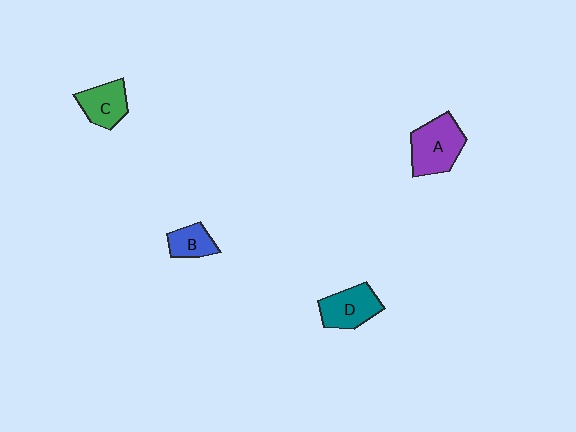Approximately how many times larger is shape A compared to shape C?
Approximately 1.4 times.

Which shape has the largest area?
Shape A (purple).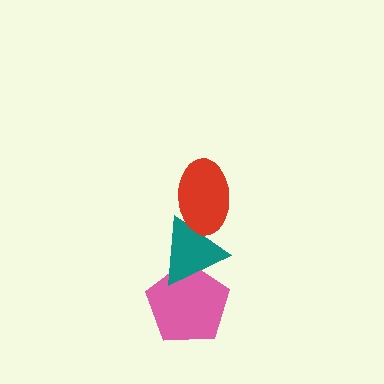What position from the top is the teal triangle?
The teal triangle is 2nd from the top.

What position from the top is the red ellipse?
The red ellipse is 1st from the top.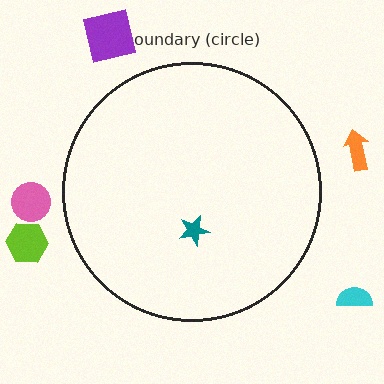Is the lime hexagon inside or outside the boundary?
Outside.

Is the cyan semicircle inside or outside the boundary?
Outside.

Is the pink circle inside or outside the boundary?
Outside.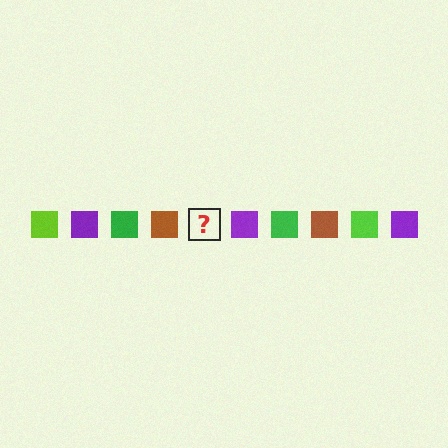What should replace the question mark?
The question mark should be replaced with a lime square.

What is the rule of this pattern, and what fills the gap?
The rule is that the pattern cycles through lime, purple, green, brown squares. The gap should be filled with a lime square.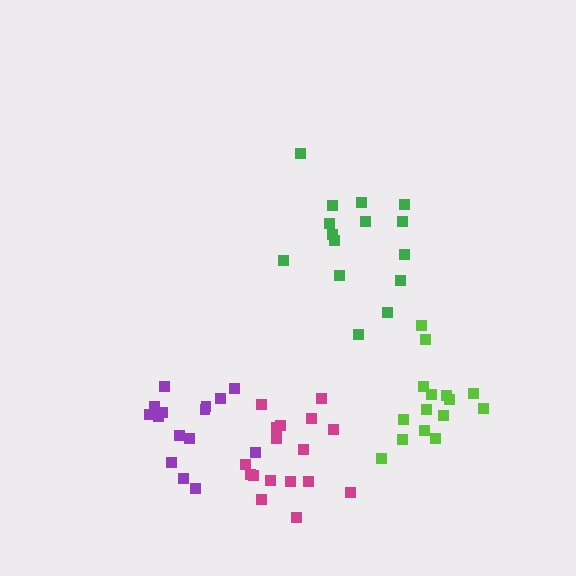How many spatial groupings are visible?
There are 4 spatial groupings.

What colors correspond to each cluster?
The clusters are colored: lime, purple, green, magenta.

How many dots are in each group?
Group 1: 15 dots, Group 2: 15 dots, Group 3: 15 dots, Group 4: 17 dots (62 total).